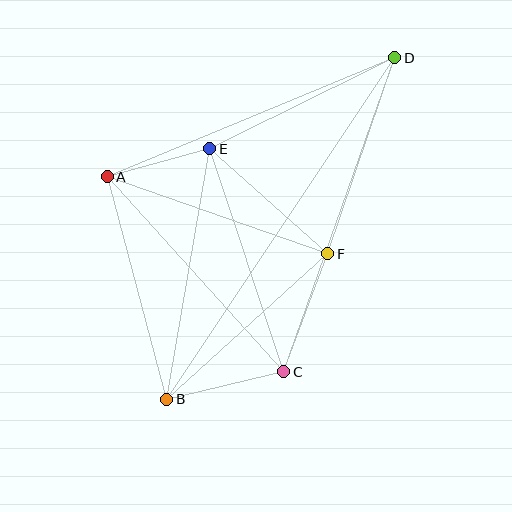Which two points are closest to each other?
Points A and E are closest to each other.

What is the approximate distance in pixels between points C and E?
The distance between C and E is approximately 235 pixels.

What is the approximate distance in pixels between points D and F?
The distance between D and F is approximately 207 pixels.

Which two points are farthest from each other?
Points B and D are farthest from each other.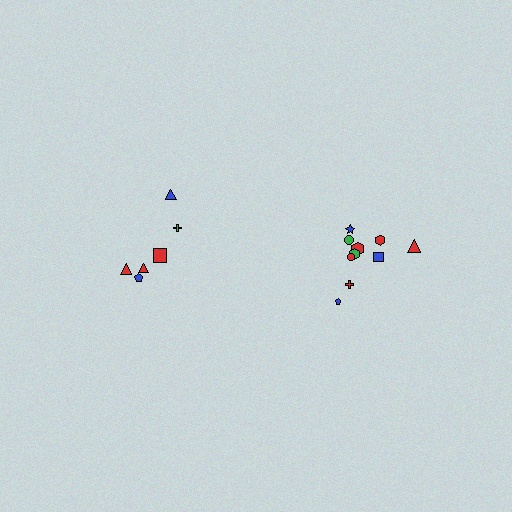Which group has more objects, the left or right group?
The right group.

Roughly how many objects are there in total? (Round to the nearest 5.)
Roughly 15 objects in total.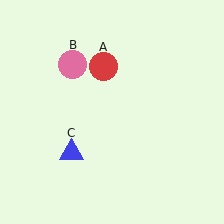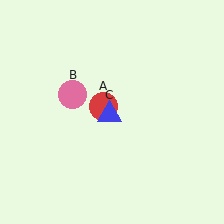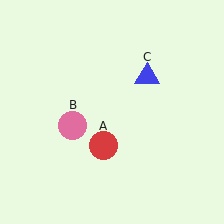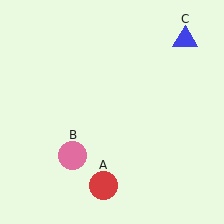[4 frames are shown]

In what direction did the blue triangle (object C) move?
The blue triangle (object C) moved up and to the right.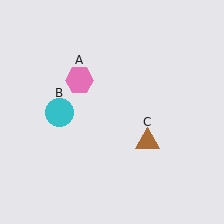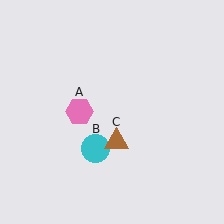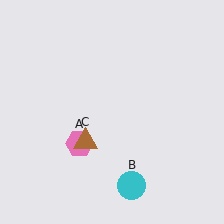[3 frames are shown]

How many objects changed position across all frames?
3 objects changed position: pink hexagon (object A), cyan circle (object B), brown triangle (object C).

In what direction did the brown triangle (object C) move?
The brown triangle (object C) moved left.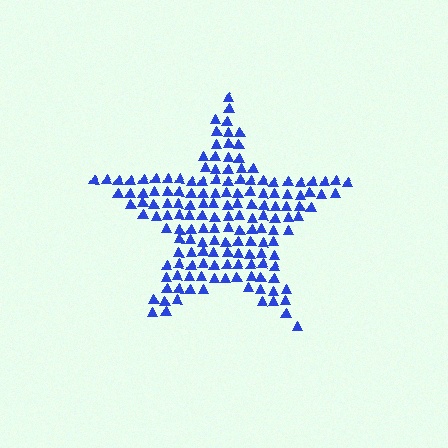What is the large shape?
The large shape is a star.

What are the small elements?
The small elements are triangles.